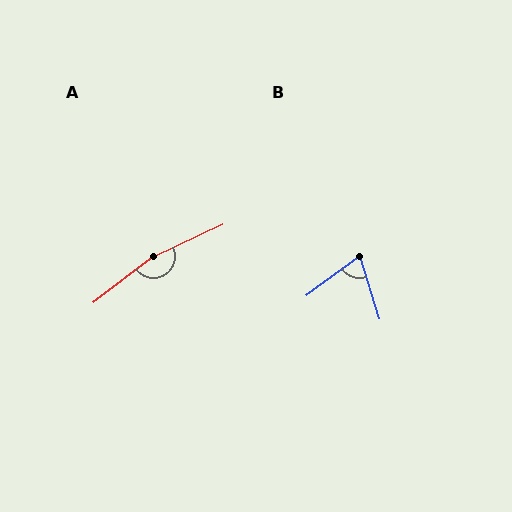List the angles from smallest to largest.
B (71°), A (168°).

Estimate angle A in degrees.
Approximately 168 degrees.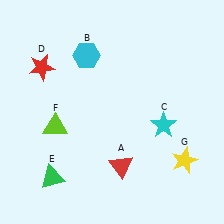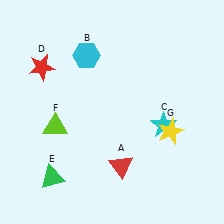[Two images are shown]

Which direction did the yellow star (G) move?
The yellow star (G) moved up.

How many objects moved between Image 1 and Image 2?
1 object moved between the two images.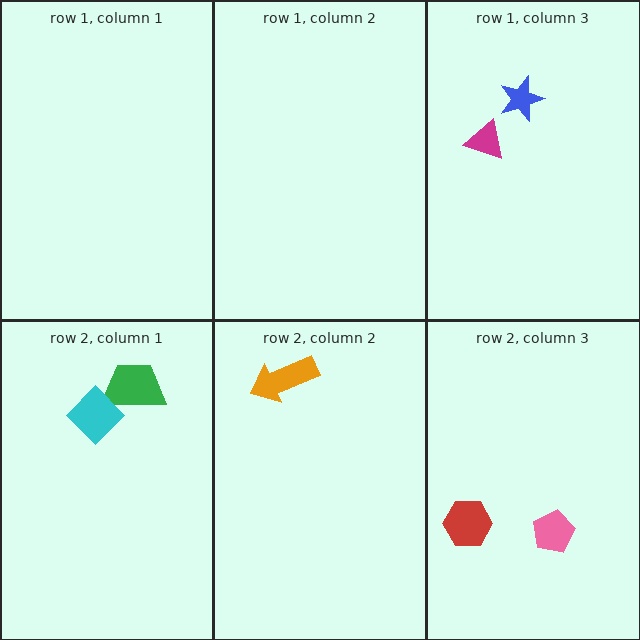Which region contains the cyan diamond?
The row 2, column 1 region.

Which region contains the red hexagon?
The row 2, column 3 region.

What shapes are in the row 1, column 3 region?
The magenta triangle, the blue star.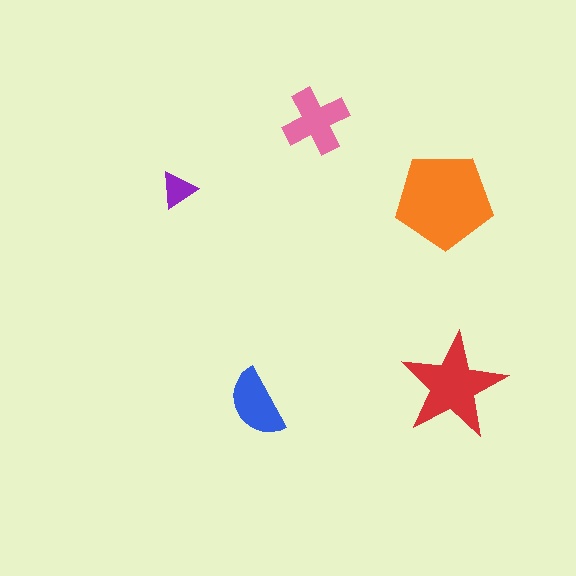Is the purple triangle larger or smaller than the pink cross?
Smaller.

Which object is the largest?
The orange pentagon.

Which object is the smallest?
The purple triangle.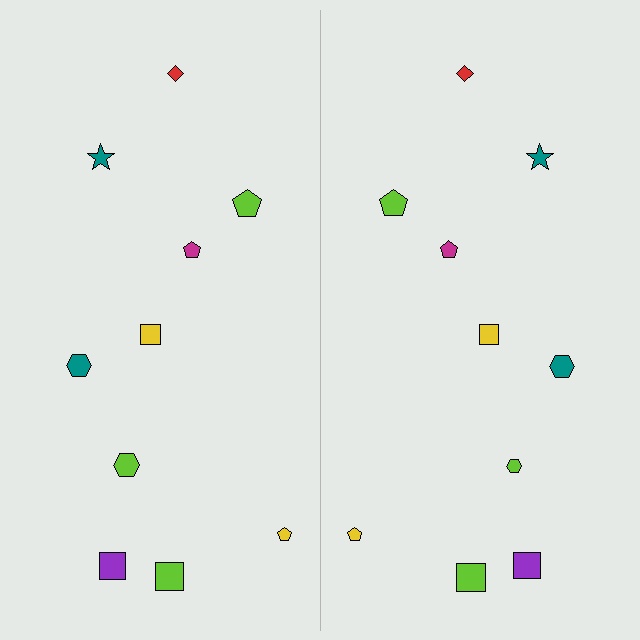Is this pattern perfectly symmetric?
No, the pattern is not perfectly symmetric. The lime hexagon on the right side has a different size than its mirror counterpart.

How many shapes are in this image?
There are 20 shapes in this image.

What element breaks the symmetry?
The lime hexagon on the right side has a different size than its mirror counterpart.